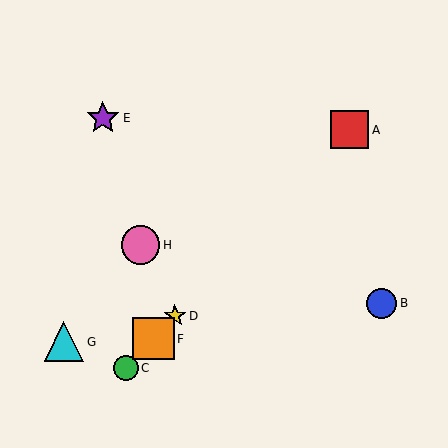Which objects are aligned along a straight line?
Objects A, C, D, F are aligned along a straight line.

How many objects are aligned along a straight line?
4 objects (A, C, D, F) are aligned along a straight line.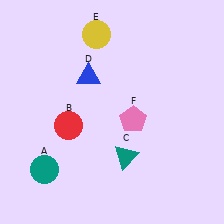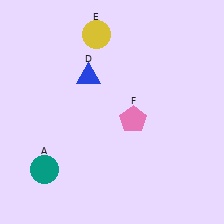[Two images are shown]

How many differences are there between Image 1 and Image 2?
There are 2 differences between the two images.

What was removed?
The red circle (B), the teal triangle (C) were removed in Image 2.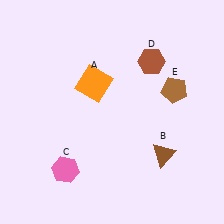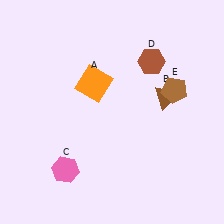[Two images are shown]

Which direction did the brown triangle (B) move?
The brown triangle (B) moved up.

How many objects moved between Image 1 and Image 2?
1 object moved between the two images.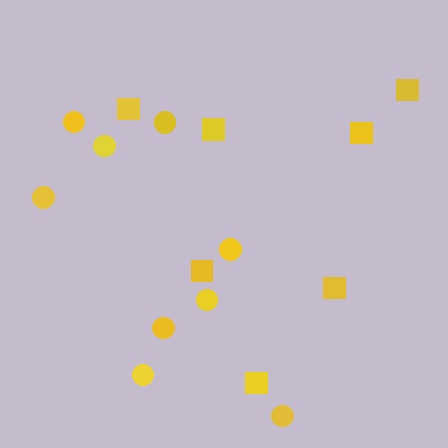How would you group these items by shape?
There are 2 groups: one group of squares (7) and one group of circles (9).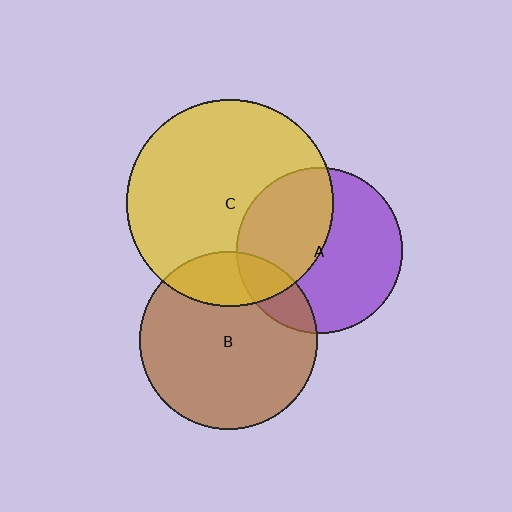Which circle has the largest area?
Circle C (yellow).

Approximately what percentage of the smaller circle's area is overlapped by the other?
Approximately 45%.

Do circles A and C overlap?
Yes.